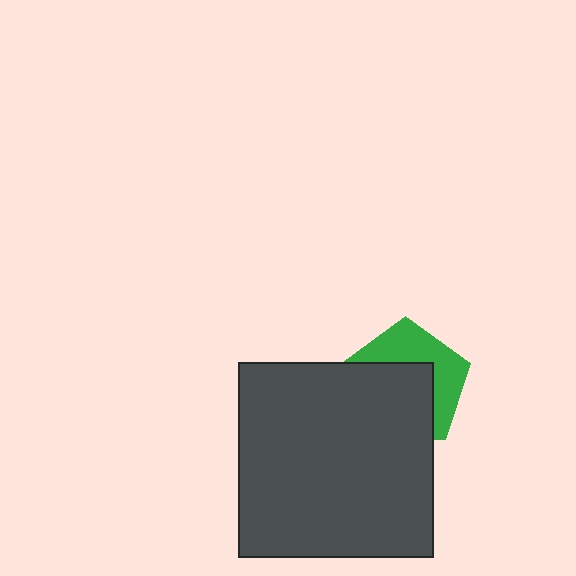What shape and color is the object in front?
The object in front is a dark gray square.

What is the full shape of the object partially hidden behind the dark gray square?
The partially hidden object is a green pentagon.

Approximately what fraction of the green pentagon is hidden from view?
Roughly 57% of the green pentagon is hidden behind the dark gray square.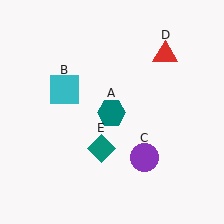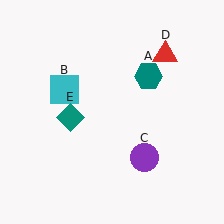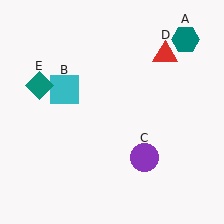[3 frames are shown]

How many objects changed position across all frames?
2 objects changed position: teal hexagon (object A), teal diamond (object E).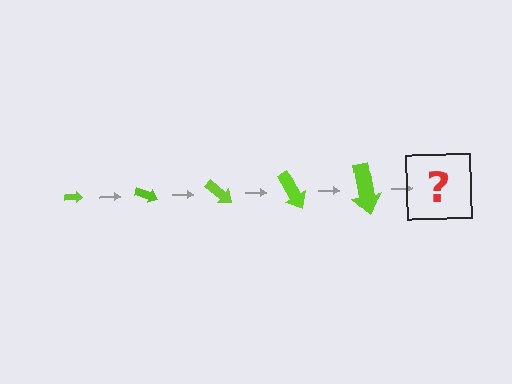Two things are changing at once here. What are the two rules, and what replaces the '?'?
The two rules are that the arrow grows larger each step and it rotates 20 degrees each step. The '?' should be an arrow, larger than the previous one and rotated 100 degrees from the start.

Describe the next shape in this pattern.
It should be an arrow, larger than the previous one and rotated 100 degrees from the start.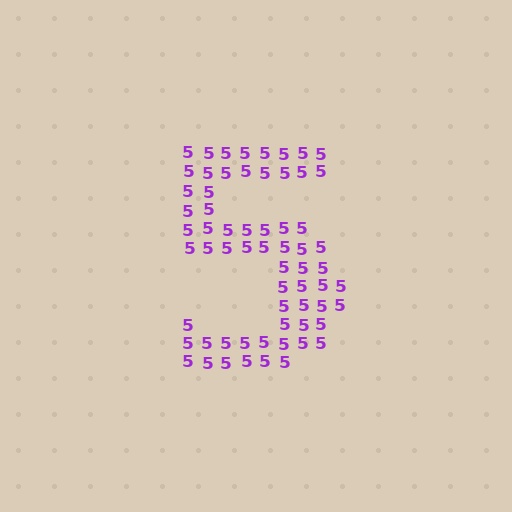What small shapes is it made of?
It is made of small digit 5's.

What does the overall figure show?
The overall figure shows the digit 5.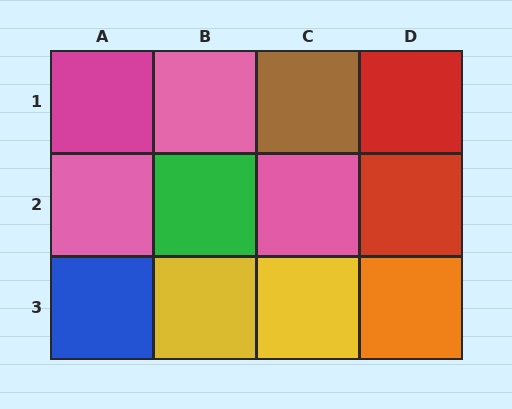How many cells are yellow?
2 cells are yellow.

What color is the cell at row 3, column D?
Orange.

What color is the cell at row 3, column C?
Yellow.